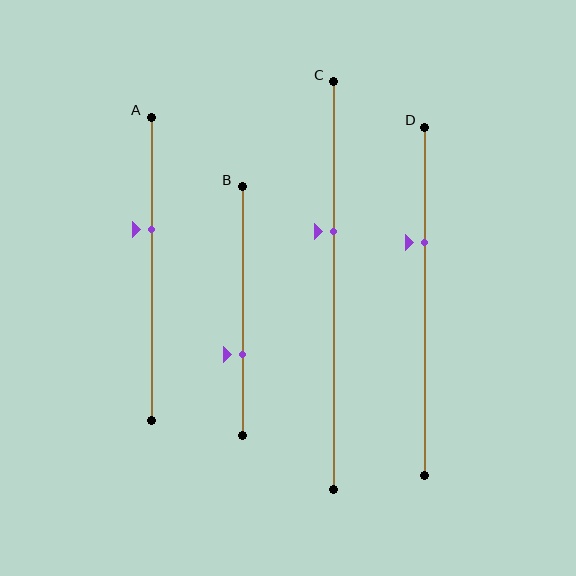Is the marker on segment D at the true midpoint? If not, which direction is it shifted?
No, the marker on segment D is shifted upward by about 17% of the segment length.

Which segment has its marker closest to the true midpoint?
Segment A has its marker closest to the true midpoint.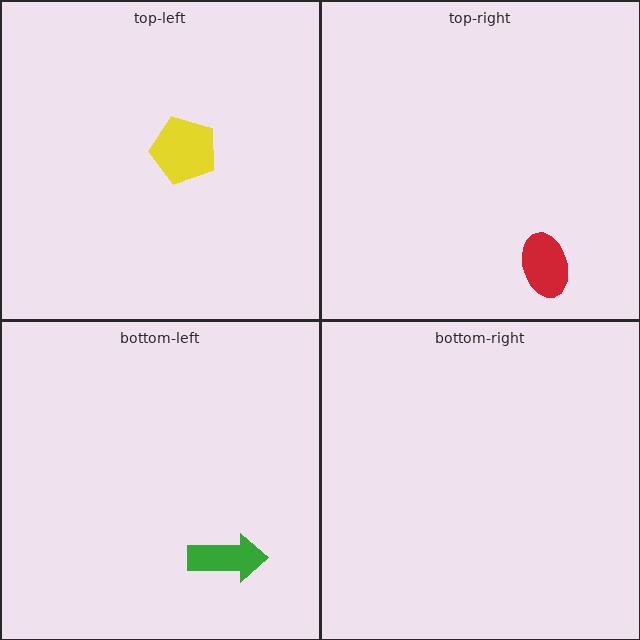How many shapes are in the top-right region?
1.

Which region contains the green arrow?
The bottom-left region.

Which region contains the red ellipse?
The top-right region.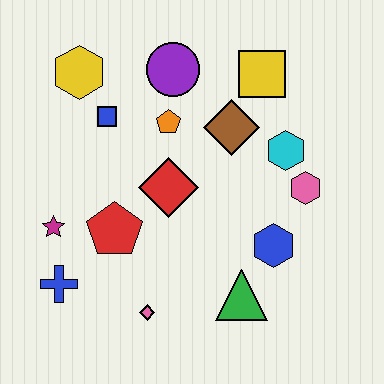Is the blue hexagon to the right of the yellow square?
Yes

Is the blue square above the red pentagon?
Yes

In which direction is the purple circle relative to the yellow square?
The purple circle is to the left of the yellow square.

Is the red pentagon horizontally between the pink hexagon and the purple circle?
No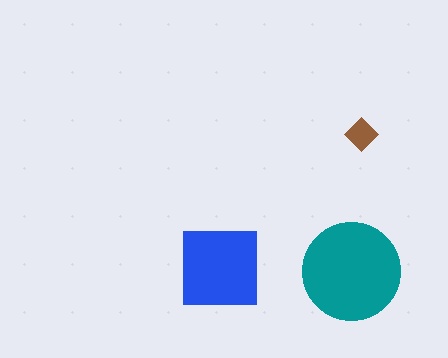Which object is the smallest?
The brown diamond.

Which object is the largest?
The teal circle.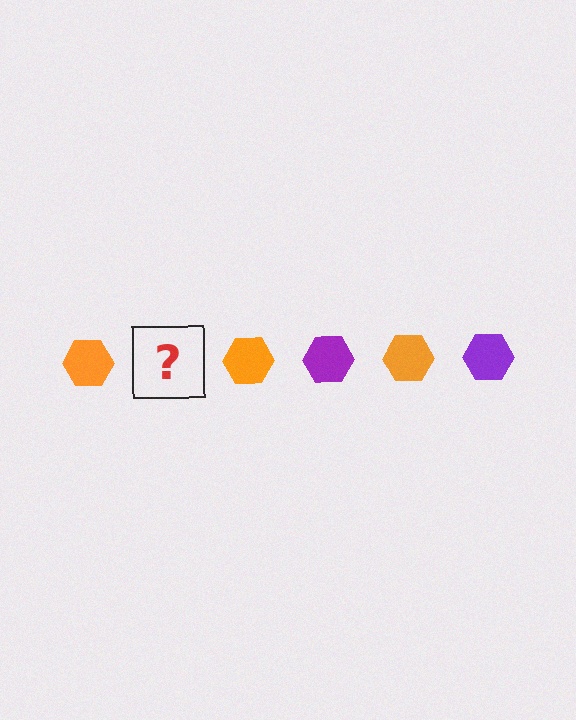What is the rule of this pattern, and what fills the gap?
The rule is that the pattern cycles through orange, purple hexagons. The gap should be filled with a purple hexagon.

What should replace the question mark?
The question mark should be replaced with a purple hexagon.